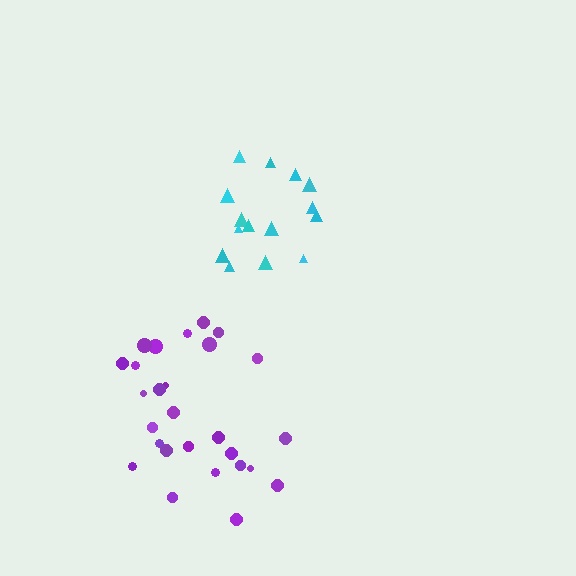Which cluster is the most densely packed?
Cyan.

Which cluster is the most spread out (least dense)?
Purple.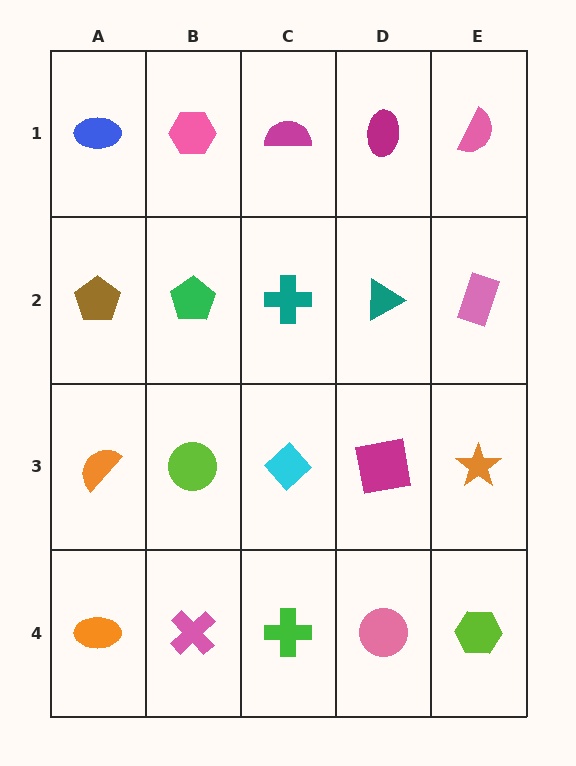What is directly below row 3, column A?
An orange ellipse.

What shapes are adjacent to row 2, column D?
A magenta ellipse (row 1, column D), a magenta square (row 3, column D), a teal cross (row 2, column C), a pink rectangle (row 2, column E).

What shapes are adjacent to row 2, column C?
A magenta semicircle (row 1, column C), a cyan diamond (row 3, column C), a green pentagon (row 2, column B), a teal triangle (row 2, column D).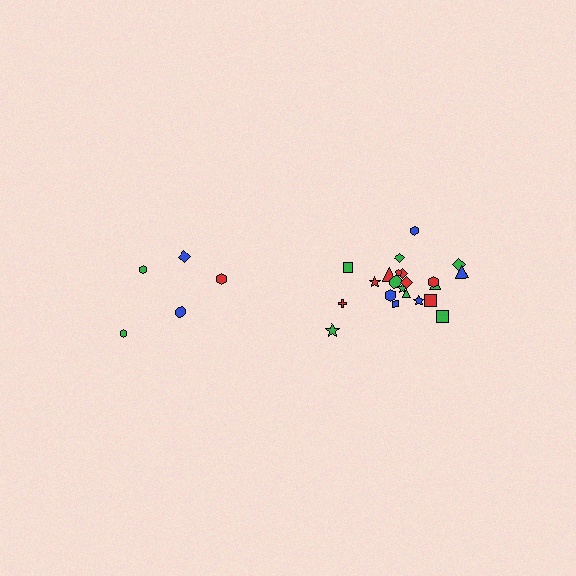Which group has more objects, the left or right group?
The right group.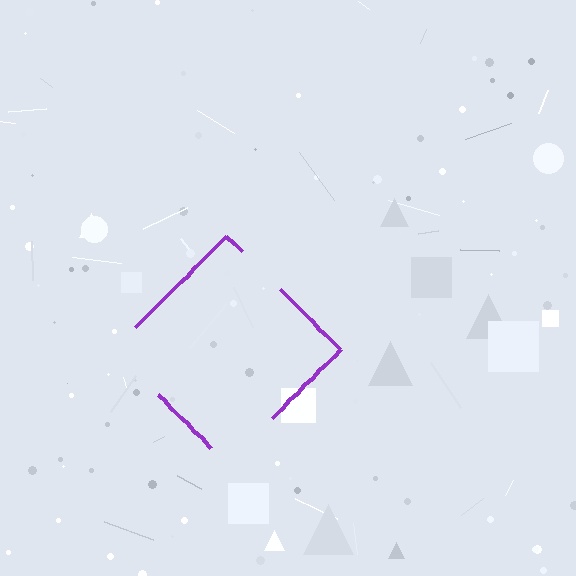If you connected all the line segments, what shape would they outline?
They would outline a diamond.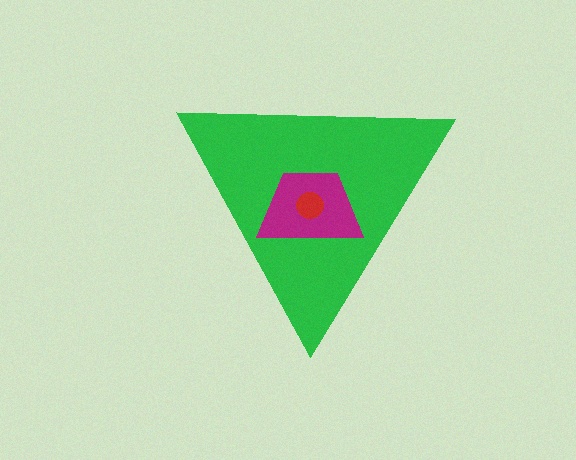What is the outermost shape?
The green triangle.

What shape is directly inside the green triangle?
The magenta trapezoid.